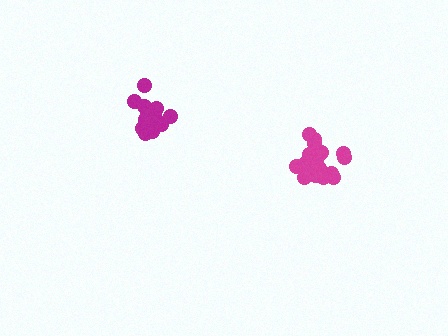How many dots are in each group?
Group 1: 21 dots, Group 2: 16 dots (37 total).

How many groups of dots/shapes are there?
There are 2 groups.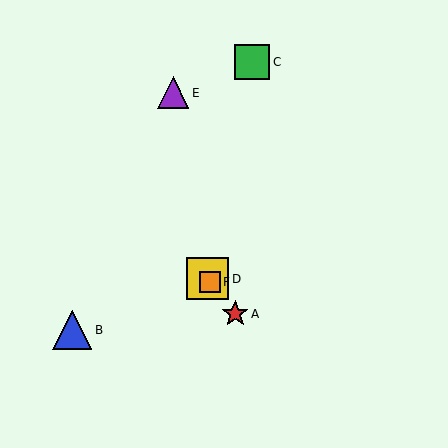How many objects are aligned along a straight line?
3 objects (A, D, F) are aligned along a straight line.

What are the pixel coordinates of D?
Object D is at (208, 279).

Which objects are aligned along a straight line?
Objects A, D, F are aligned along a straight line.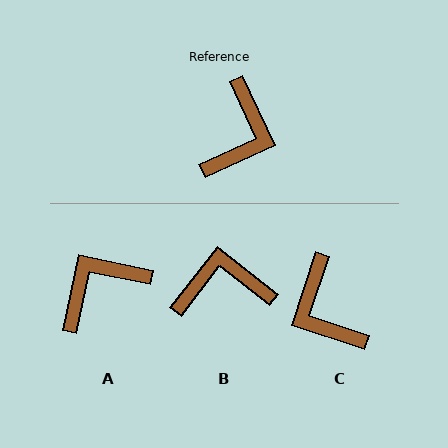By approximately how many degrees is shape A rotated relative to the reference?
Approximately 144 degrees counter-clockwise.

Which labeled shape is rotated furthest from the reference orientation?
A, about 144 degrees away.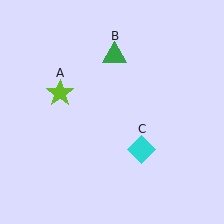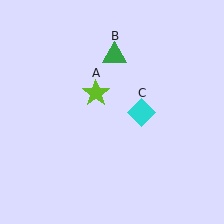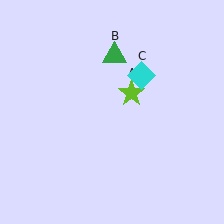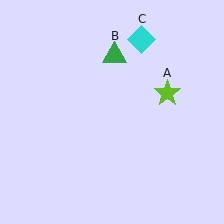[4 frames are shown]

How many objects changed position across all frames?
2 objects changed position: lime star (object A), cyan diamond (object C).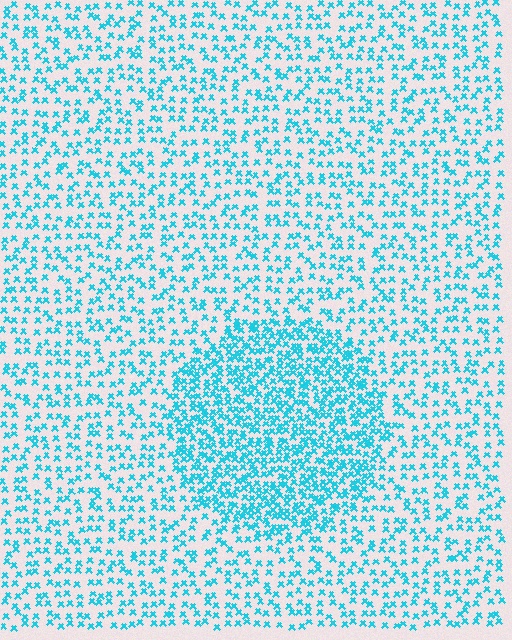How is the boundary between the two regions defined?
The boundary is defined by a change in element density (approximately 2.1x ratio). All elements are the same color, size, and shape.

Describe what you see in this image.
The image contains small cyan elements arranged at two different densities. A circle-shaped region is visible where the elements are more densely packed than the surrounding area.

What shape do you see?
I see a circle.